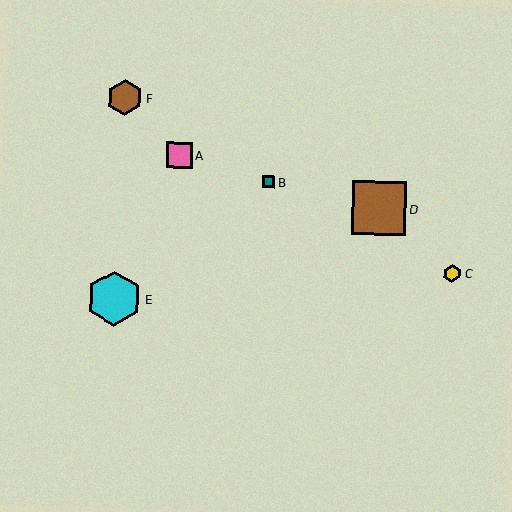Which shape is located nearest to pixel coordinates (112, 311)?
The cyan hexagon (labeled E) at (114, 299) is nearest to that location.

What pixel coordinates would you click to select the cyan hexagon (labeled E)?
Click at (114, 299) to select the cyan hexagon E.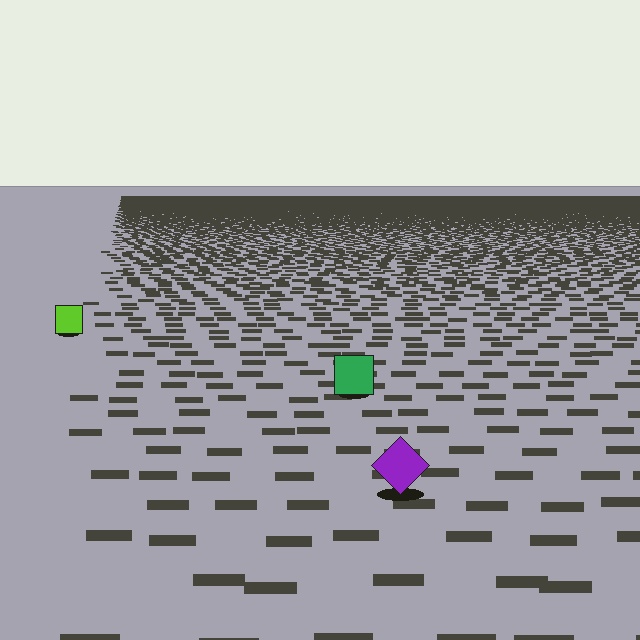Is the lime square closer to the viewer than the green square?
No. The green square is closer — you can tell from the texture gradient: the ground texture is coarser near it.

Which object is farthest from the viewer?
The lime square is farthest from the viewer. It appears smaller and the ground texture around it is denser.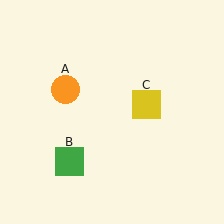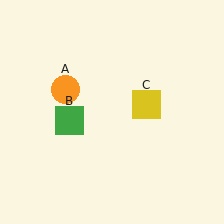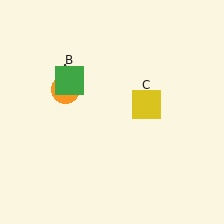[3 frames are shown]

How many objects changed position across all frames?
1 object changed position: green square (object B).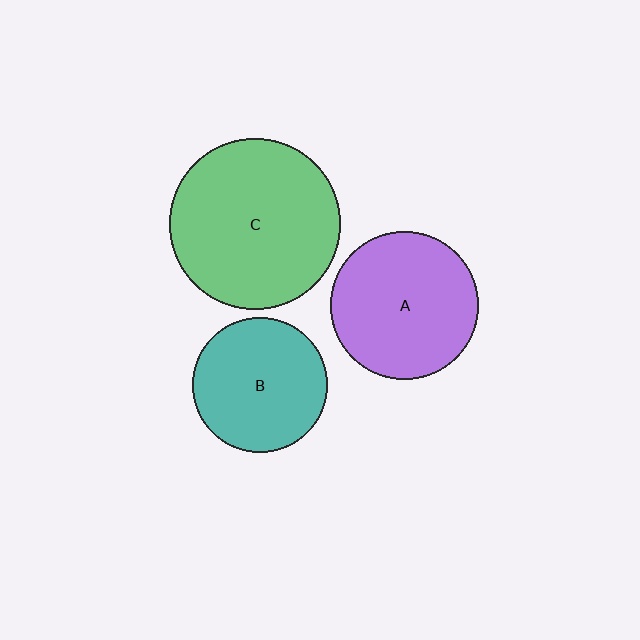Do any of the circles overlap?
No, none of the circles overlap.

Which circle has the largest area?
Circle C (green).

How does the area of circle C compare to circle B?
Approximately 1.6 times.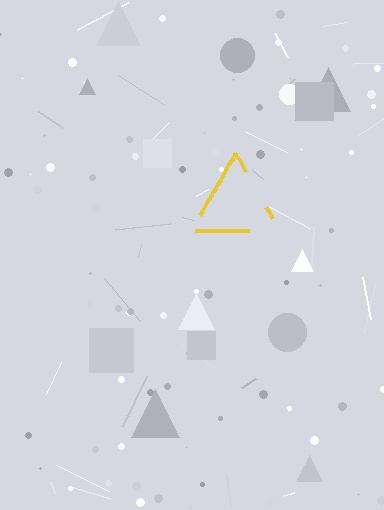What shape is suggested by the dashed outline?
The dashed outline suggests a triangle.